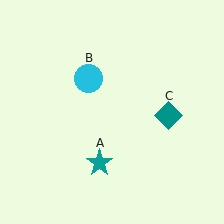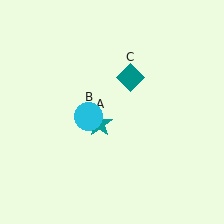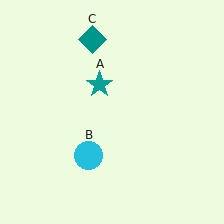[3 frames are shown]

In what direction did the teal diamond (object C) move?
The teal diamond (object C) moved up and to the left.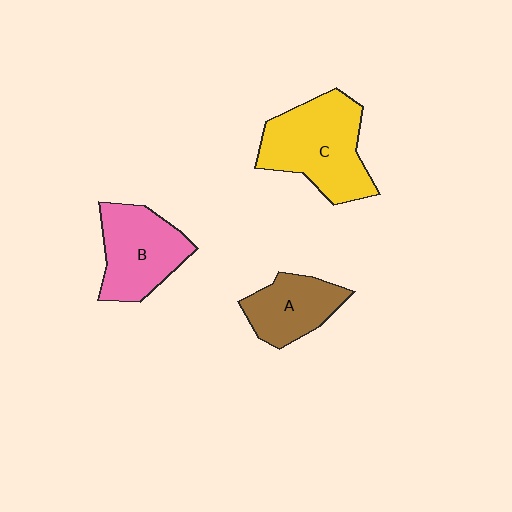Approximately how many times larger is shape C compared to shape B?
Approximately 1.3 times.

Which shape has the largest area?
Shape C (yellow).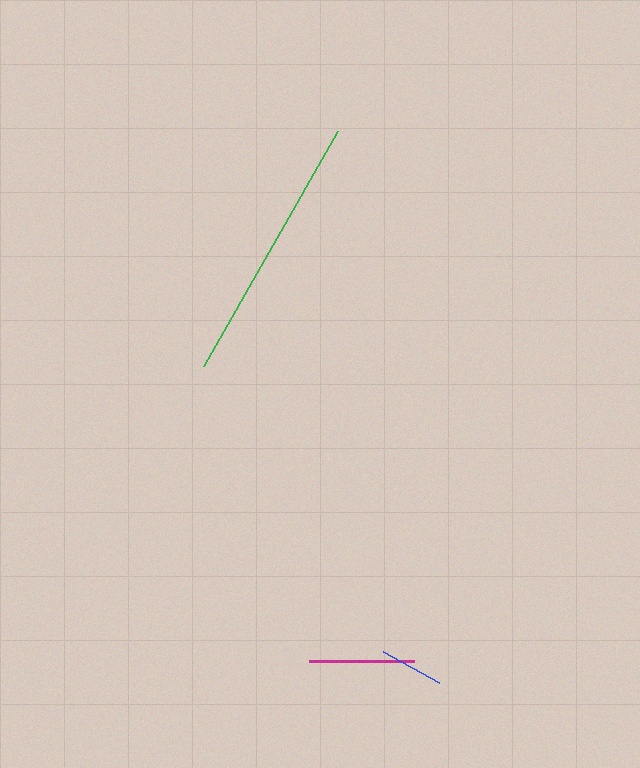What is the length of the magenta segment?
The magenta segment is approximately 106 pixels long.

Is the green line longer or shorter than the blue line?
The green line is longer than the blue line.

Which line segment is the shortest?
The blue line is the shortest at approximately 64 pixels.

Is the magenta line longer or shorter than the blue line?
The magenta line is longer than the blue line.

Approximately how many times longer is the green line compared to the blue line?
The green line is approximately 4.2 times the length of the blue line.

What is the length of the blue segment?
The blue segment is approximately 64 pixels long.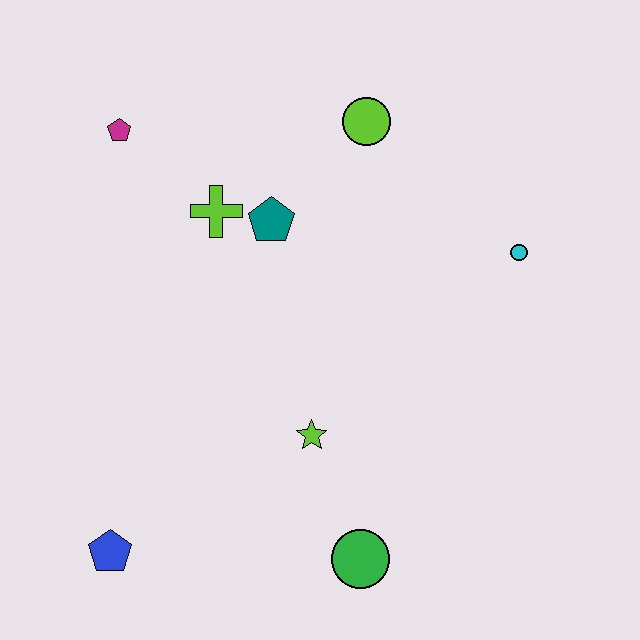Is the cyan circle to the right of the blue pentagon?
Yes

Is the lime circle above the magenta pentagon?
Yes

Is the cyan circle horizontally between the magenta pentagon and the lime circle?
No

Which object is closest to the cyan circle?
The lime circle is closest to the cyan circle.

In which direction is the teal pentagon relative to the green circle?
The teal pentagon is above the green circle.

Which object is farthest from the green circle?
The magenta pentagon is farthest from the green circle.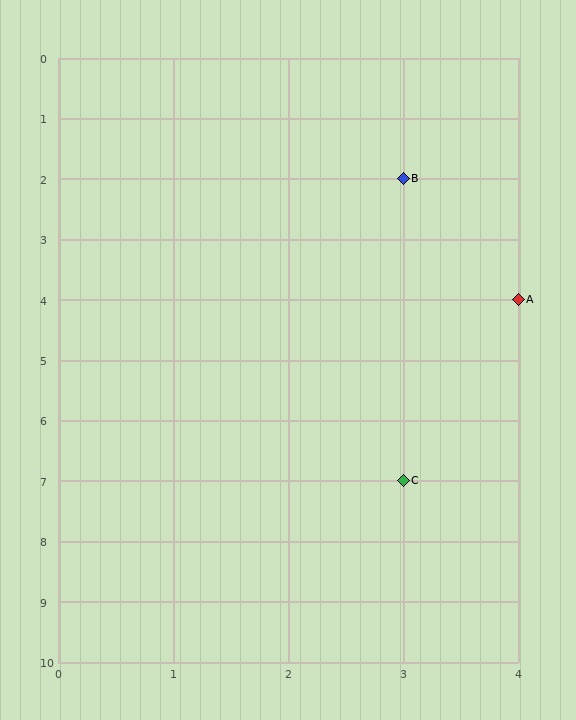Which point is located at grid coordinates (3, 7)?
Point C is at (3, 7).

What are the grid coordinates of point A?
Point A is at grid coordinates (4, 4).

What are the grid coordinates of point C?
Point C is at grid coordinates (3, 7).